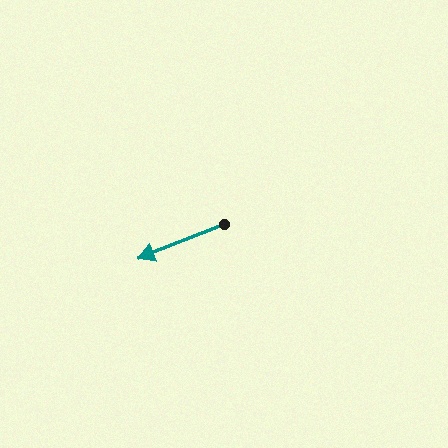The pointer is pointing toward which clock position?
Roughly 8 o'clock.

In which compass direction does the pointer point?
West.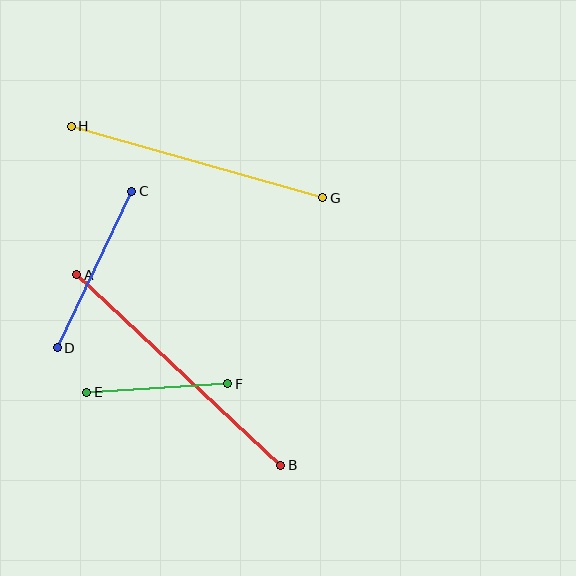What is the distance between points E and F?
The distance is approximately 141 pixels.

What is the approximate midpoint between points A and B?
The midpoint is at approximately (179, 370) pixels.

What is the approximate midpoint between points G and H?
The midpoint is at approximately (197, 162) pixels.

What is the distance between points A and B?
The distance is approximately 279 pixels.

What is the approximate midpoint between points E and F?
The midpoint is at approximately (157, 388) pixels.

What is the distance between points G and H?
The distance is approximately 262 pixels.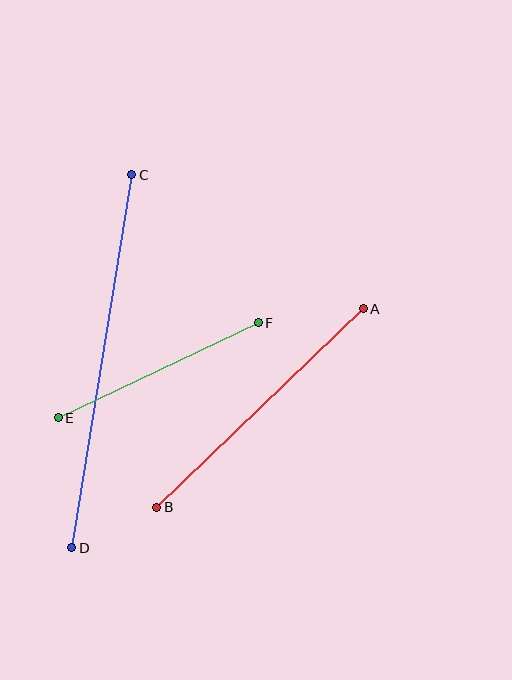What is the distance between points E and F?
The distance is approximately 221 pixels.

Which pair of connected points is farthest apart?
Points C and D are farthest apart.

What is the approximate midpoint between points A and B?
The midpoint is at approximately (260, 408) pixels.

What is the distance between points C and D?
The distance is approximately 378 pixels.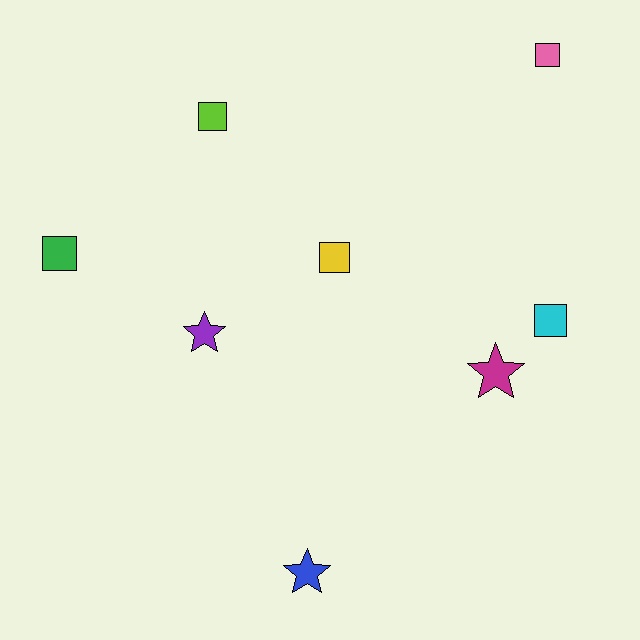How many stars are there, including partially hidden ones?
There are 3 stars.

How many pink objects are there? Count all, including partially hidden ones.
There is 1 pink object.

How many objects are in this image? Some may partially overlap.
There are 8 objects.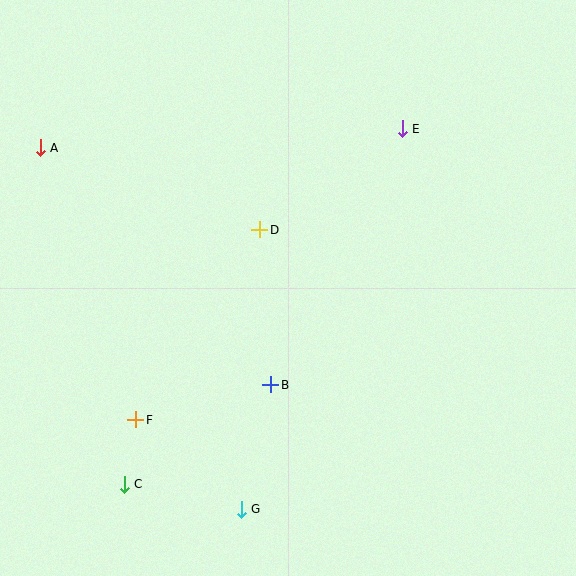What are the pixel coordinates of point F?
Point F is at (136, 420).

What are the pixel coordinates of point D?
Point D is at (260, 230).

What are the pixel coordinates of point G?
Point G is at (241, 509).